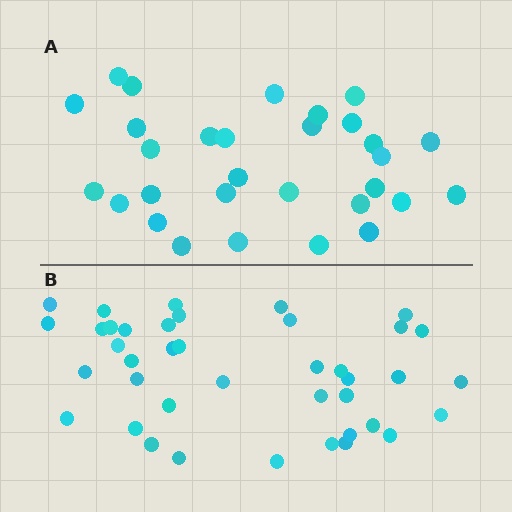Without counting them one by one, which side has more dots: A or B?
Region B (the bottom region) has more dots.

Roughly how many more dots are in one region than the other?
Region B has roughly 10 or so more dots than region A.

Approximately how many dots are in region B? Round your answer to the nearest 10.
About 40 dots.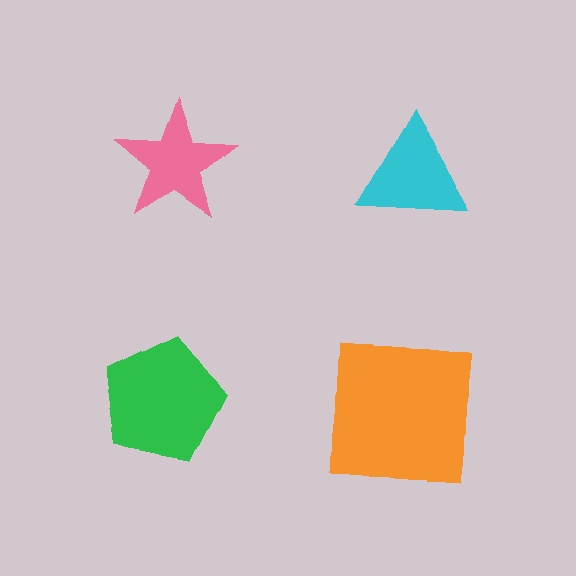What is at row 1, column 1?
A pink star.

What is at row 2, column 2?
An orange square.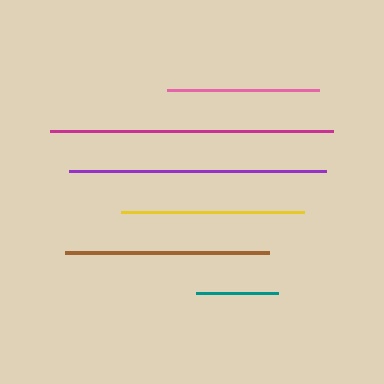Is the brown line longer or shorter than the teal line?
The brown line is longer than the teal line.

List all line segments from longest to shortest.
From longest to shortest: magenta, purple, brown, yellow, pink, teal.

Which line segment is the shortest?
The teal line is the shortest at approximately 82 pixels.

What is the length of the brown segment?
The brown segment is approximately 203 pixels long.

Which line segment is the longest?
The magenta line is the longest at approximately 284 pixels.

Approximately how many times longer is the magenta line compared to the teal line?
The magenta line is approximately 3.5 times the length of the teal line.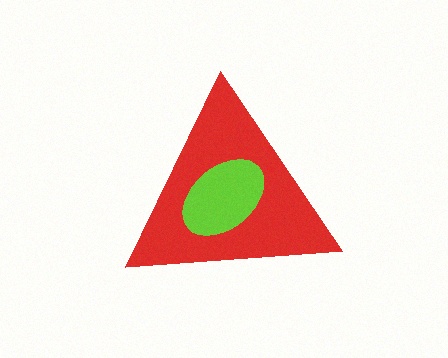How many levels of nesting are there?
2.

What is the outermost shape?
The red triangle.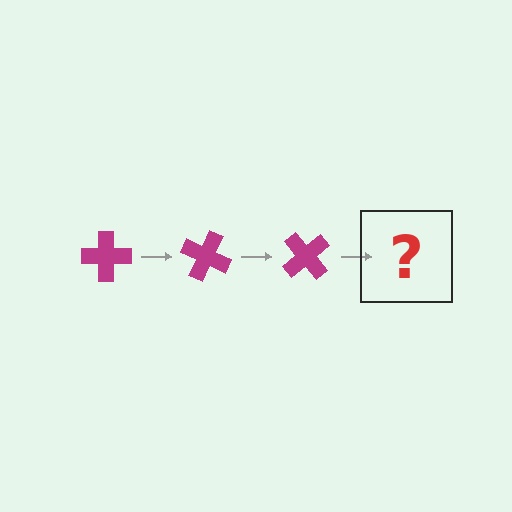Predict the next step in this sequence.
The next step is a magenta cross rotated 75 degrees.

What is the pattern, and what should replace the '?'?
The pattern is that the cross rotates 25 degrees each step. The '?' should be a magenta cross rotated 75 degrees.